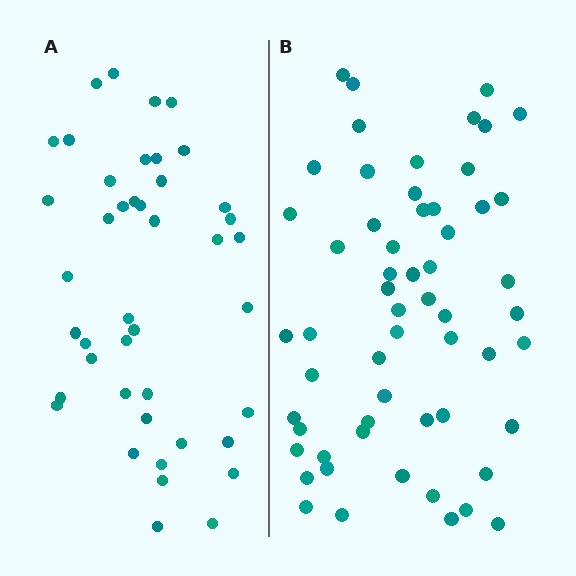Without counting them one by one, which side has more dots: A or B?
Region B (the right region) has more dots.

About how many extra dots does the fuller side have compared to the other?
Region B has approximately 15 more dots than region A.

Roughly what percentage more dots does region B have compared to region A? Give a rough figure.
About 35% more.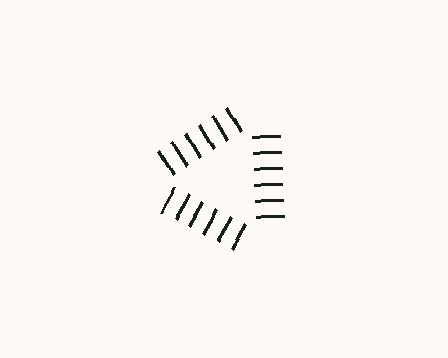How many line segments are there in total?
18 — 6 along each of the 3 edges.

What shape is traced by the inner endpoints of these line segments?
An illusory triangle — the line segments terminate on its edges but no continuous stroke is drawn.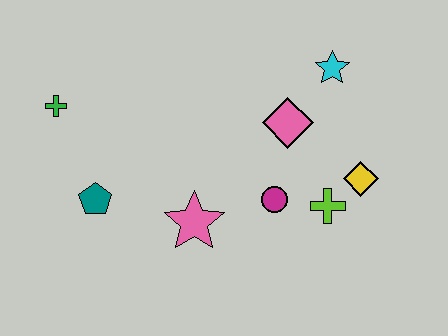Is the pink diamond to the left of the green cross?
No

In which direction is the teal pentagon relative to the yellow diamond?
The teal pentagon is to the left of the yellow diamond.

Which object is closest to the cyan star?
The pink diamond is closest to the cyan star.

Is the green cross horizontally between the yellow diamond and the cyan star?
No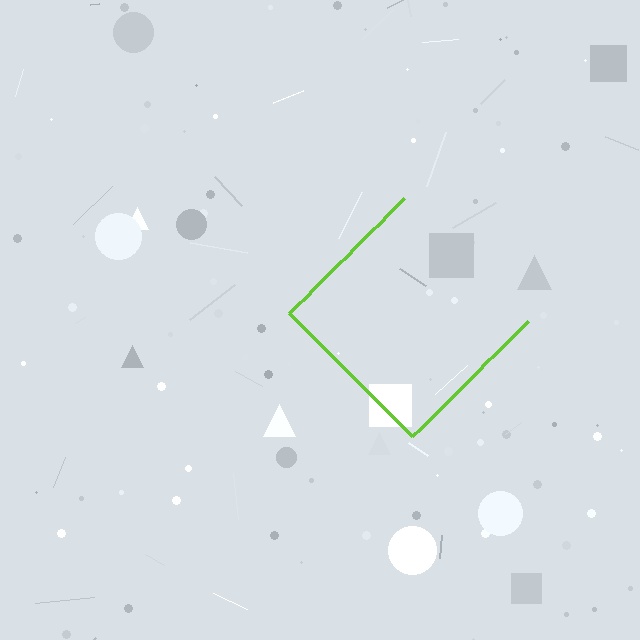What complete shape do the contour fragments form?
The contour fragments form a diamond.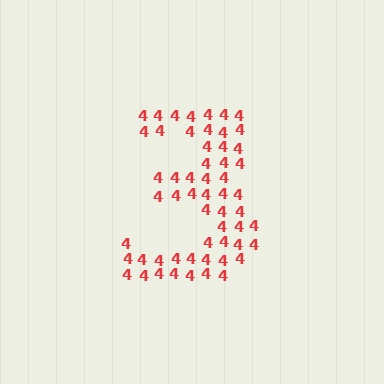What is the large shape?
The large shape is the digit 3.